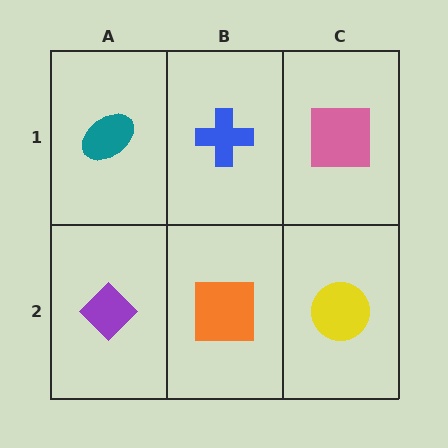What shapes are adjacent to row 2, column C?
A pink square (row 1, column C), an orange square (row 2, column B).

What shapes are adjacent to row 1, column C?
A yellow circle (row 2, column C), a blue cross (row 1, column B).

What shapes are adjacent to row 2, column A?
A teal ellipse (row 1, column A), an orange square (row 2, column B).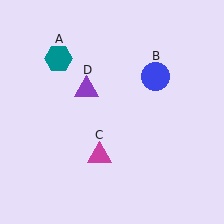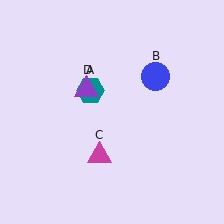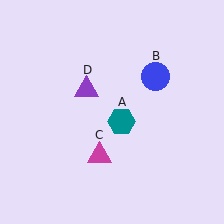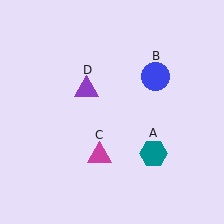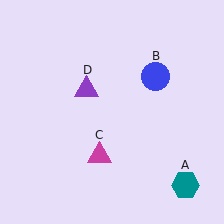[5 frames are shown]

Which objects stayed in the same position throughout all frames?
Blue circle (object B) and magenta triangle (object C) and purple triangle (object D) remained stationary.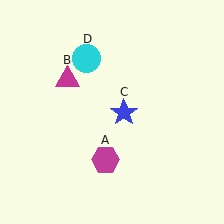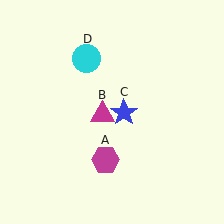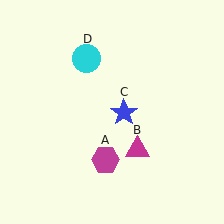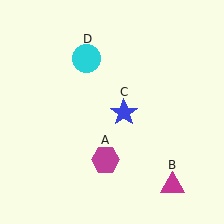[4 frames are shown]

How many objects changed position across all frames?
1 object changed position: magenta triangle (object B).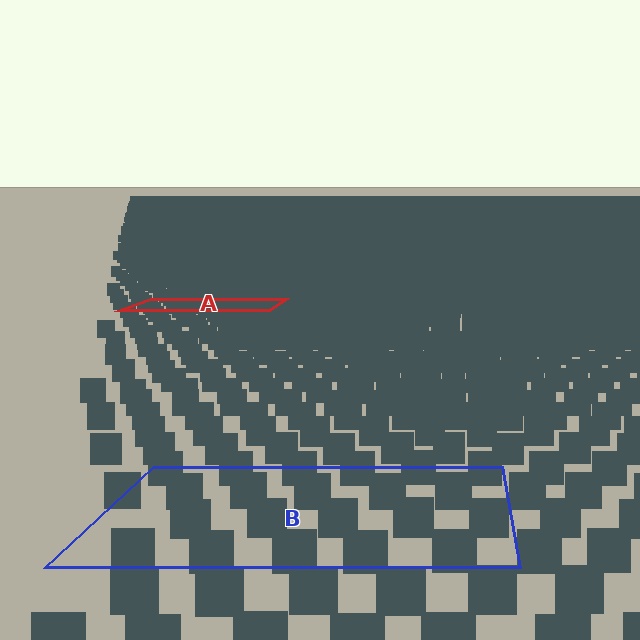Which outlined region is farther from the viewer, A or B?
Region A is farther from the viewer — the texture elements inside it appear smaller and more densely packed.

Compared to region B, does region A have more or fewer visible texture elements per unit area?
Region A has more texture elements per unit area — they are packed more densely because it is farther away.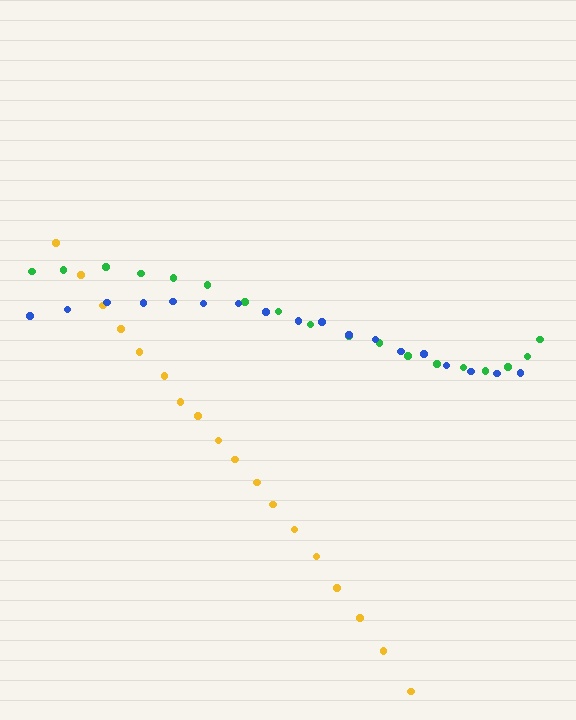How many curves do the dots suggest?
There are 3 distinct paths.